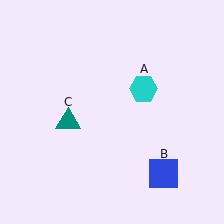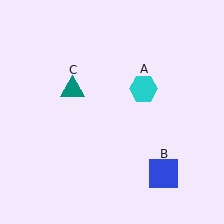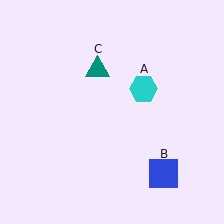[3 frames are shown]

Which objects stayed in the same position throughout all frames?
Cyan hexagon (object A) and blue square (object B) remained stationary.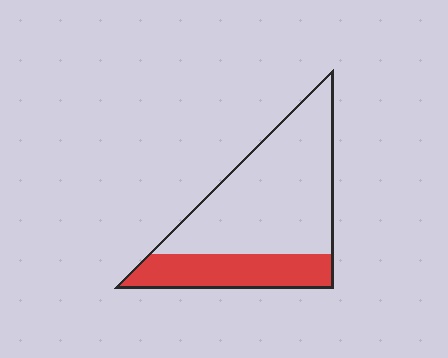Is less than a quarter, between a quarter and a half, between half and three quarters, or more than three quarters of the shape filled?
Between a quarter and a half.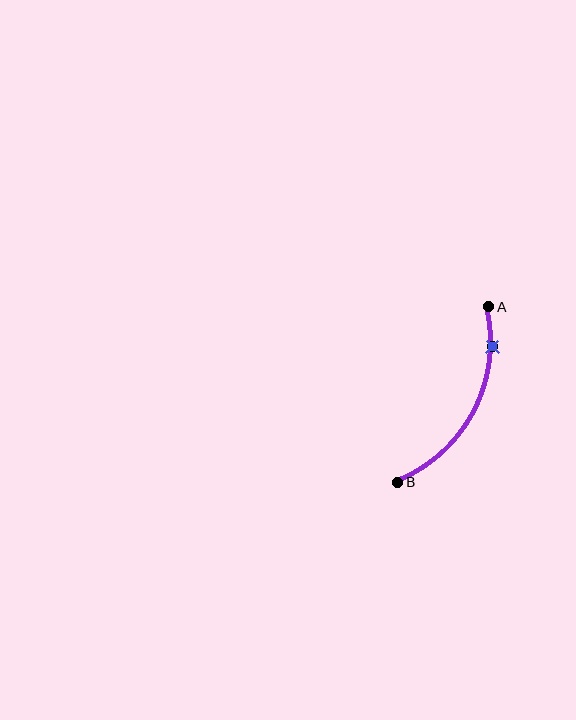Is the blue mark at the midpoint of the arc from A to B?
No. The blue mark lies on the arc but is closer to endpoint A. The arc midpoint would be at the point on the curve equidistant along the arc from both A and B.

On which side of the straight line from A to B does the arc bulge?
The arc bulges to the right of the straight line connecting A and B.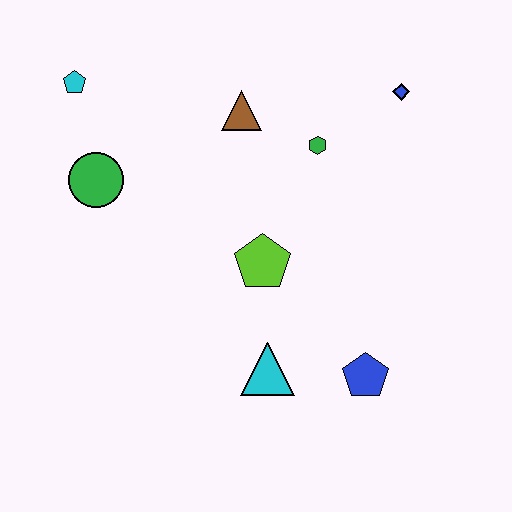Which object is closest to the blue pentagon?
The cyan triangle is closest to the blue pentagon.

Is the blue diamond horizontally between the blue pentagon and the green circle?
No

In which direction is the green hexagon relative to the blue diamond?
The green hexagon is to the left of the blue diamond.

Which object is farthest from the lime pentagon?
The cyan pentagon is farthest from the lime pentagon.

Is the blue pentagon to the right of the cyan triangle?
Yes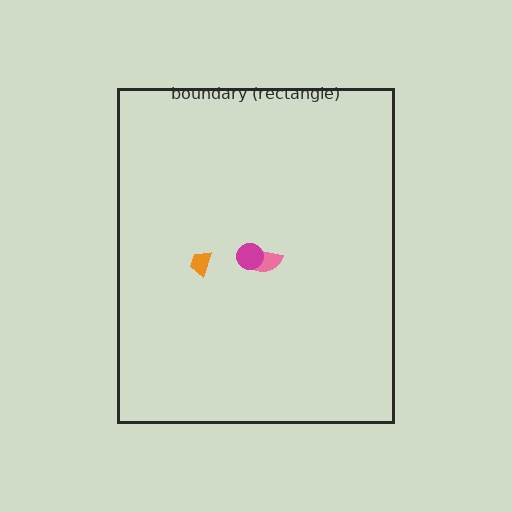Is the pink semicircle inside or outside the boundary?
Inside.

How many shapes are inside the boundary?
3 inside, 0 outside.